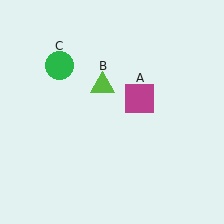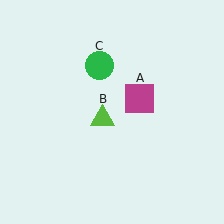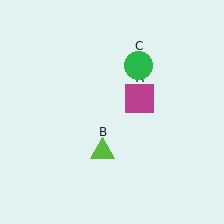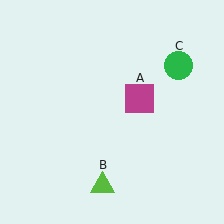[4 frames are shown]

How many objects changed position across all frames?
2 objects changed position: lime triangle (object B), green circle (object C).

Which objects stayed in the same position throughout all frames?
Magenta square (object A) remained stationary.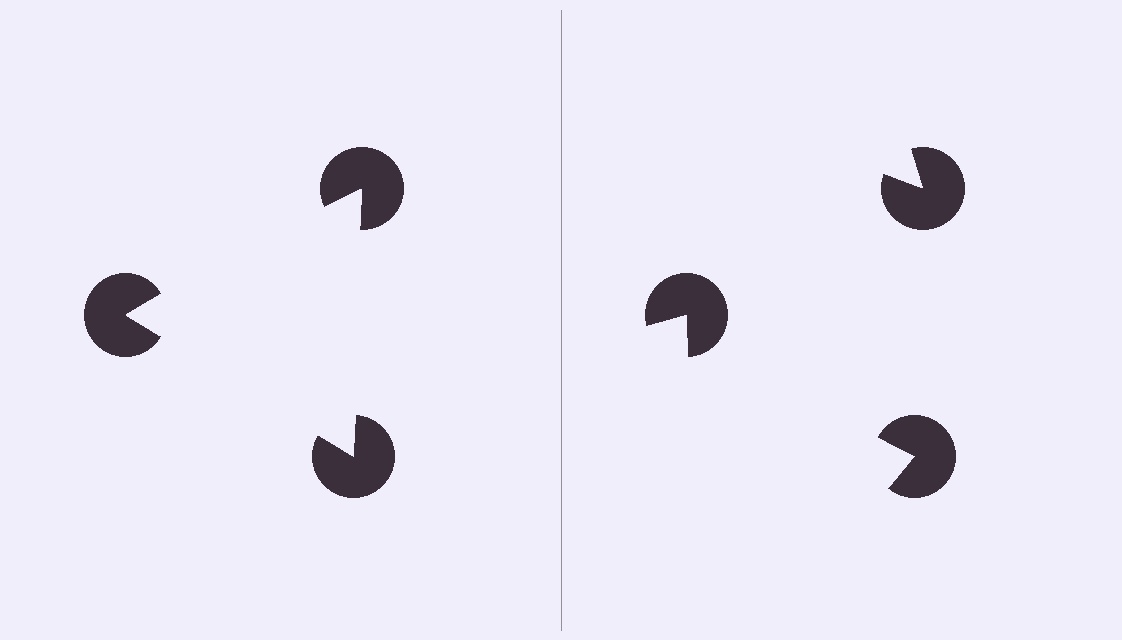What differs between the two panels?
The pac-man discs are positioned identically on both sides; only the wedge orientations differ. On the left they align to a triangle; on the right they are misaligned.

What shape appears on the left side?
An illusory triangle.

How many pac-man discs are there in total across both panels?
6 — 3 on each side.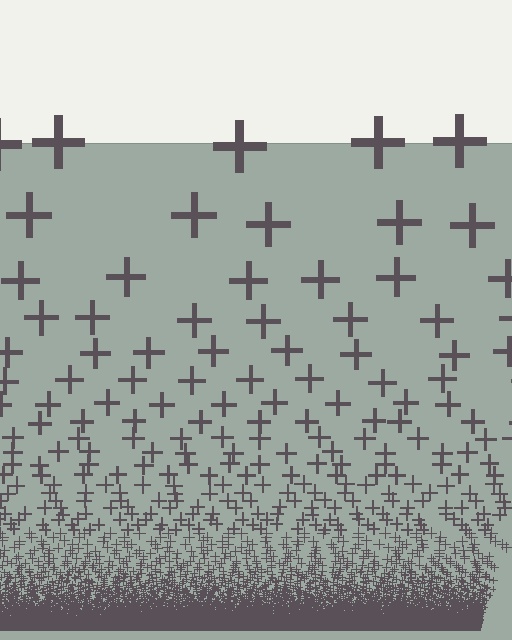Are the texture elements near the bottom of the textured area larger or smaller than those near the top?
Smaller. The gradient is inverted — elements near the bottom are smaller and denser.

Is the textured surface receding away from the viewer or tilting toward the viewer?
The surface appears to tilt toward the viewer. Texture elements get larger and sparser toward the top.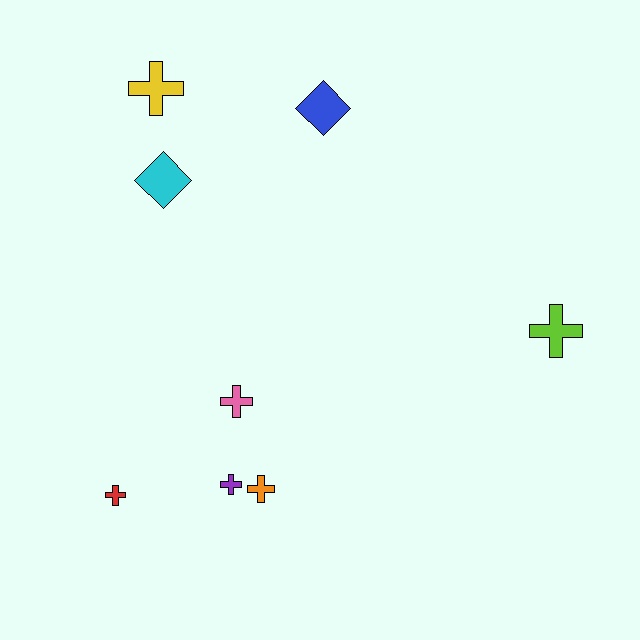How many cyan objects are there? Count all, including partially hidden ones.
There is 1 cyan object.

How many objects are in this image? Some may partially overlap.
There are 8 objects.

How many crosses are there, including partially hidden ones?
There are 6 crosses.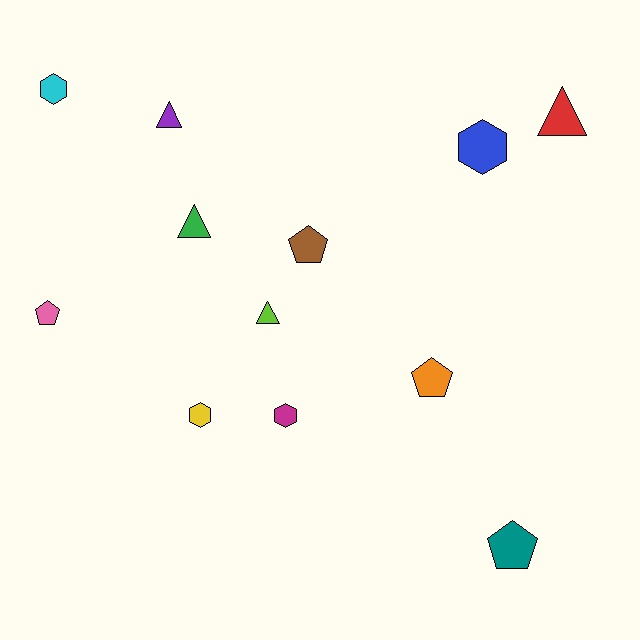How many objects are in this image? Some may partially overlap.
There are 12 objects.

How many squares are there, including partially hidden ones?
There are no squares.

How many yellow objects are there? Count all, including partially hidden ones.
There is 1 yellow object.